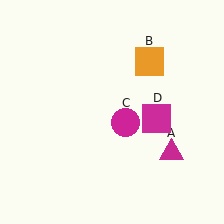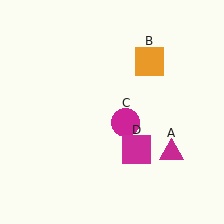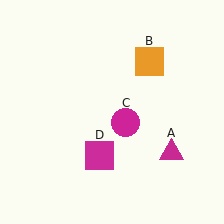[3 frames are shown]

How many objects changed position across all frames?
1 object changed position: magenta square (object D).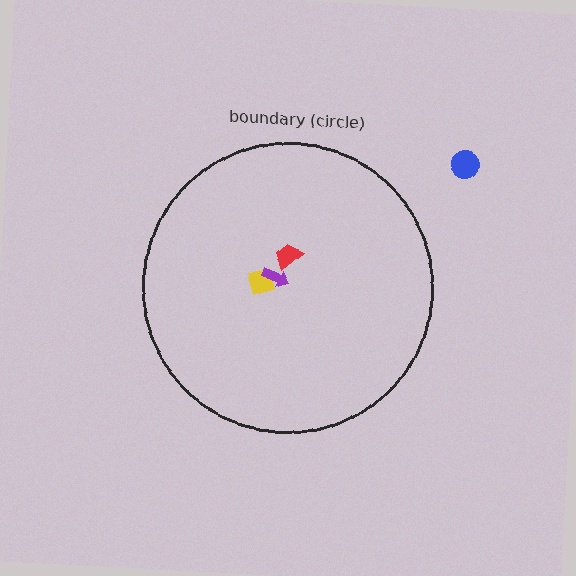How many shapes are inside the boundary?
3 inside, 1 outside.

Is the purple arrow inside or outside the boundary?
Inside.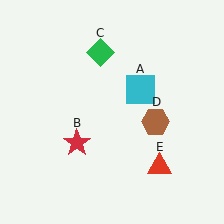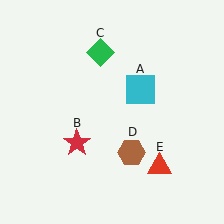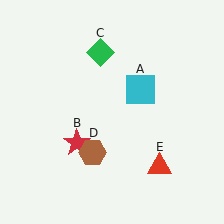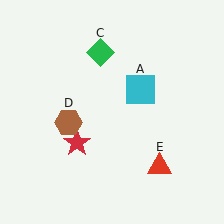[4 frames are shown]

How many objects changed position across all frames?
1 object changed position: brown hexagon (object D).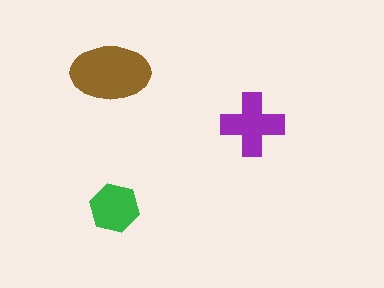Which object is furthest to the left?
The brown ellipse is leftmost.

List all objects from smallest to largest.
The green hexagon, the purple cross, the brown ellipse.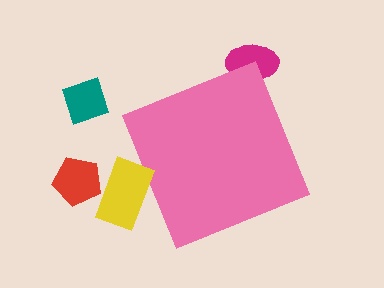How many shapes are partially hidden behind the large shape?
1 shape is partially hidden.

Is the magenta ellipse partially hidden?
Yes, the magenta ellipse is partially hidden behind the pink diamond.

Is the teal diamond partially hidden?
No, the teal diamond is fully visible.